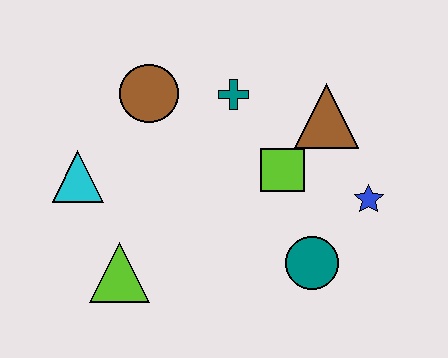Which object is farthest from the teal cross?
The lime triangle is farthest from the teal cross.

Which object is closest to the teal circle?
The blue star is closest to the teal circle.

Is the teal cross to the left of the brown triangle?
Yes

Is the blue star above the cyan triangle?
No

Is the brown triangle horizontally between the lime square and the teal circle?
No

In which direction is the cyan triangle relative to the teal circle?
The cyan triangle is to the left of the teal circle.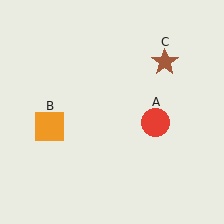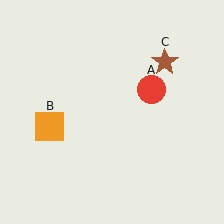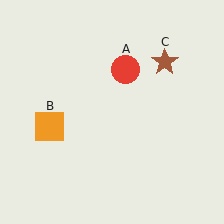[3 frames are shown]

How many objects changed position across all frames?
1 object changed position: red circle (object A).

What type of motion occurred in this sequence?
The red circle (object A) rotated counterclockwise around the center of the scene.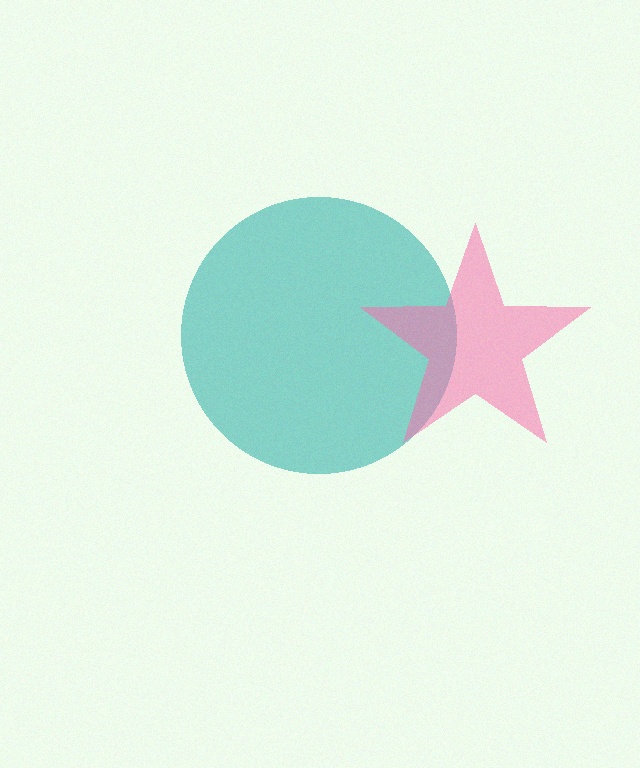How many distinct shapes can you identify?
There are 2 distinct shapes: a teal circle, a pink star.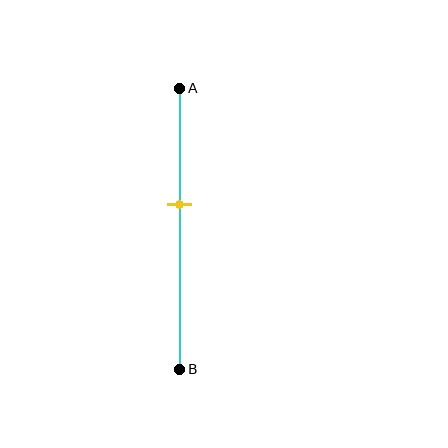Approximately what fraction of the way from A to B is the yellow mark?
The yellow mark is approximately 40% of the way from A to B.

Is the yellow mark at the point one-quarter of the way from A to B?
No, the mark is at about 40% from A, not at the 25% one-quarter point.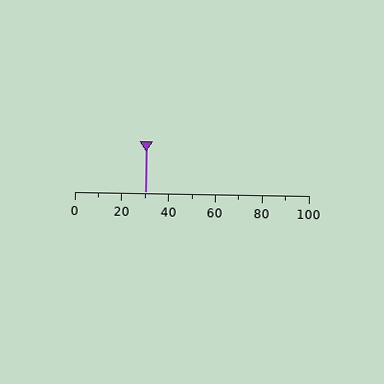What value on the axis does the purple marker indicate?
The marker indicates approximately 30.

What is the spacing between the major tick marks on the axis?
The major ticks are spaced 20 apart.